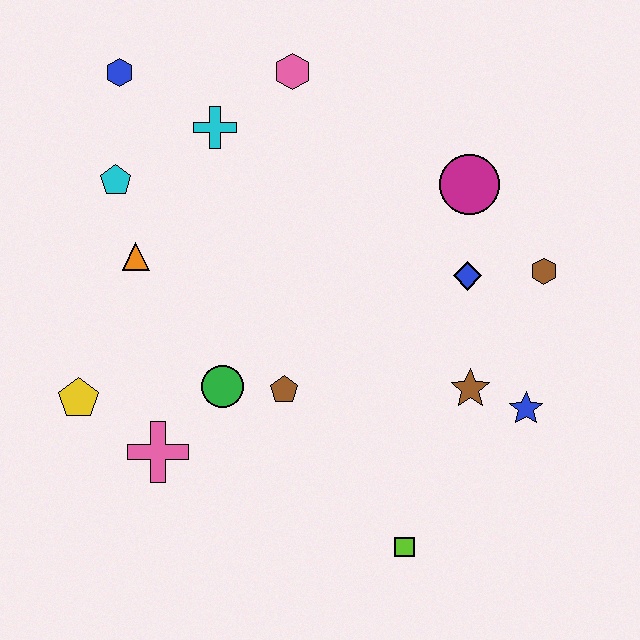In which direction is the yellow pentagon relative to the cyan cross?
The yellow pentagon is below the cyan cross.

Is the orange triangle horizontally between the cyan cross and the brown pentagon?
No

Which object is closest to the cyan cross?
The pink hexagon is closest to the cyan cross.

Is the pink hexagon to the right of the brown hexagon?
No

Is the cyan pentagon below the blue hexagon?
Yes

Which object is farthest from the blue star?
The blue hexagon is farthest from the blue star.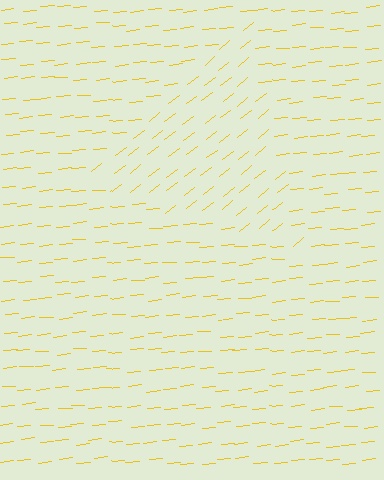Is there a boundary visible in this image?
Yes, there is a texture boundary formed by a change in line orientation.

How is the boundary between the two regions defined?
The boundary is defined purely by a change in line orientation (approximately 33 degrees difference). All lines are the same color and thickness.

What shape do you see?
I see a triangle.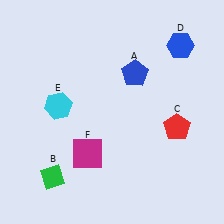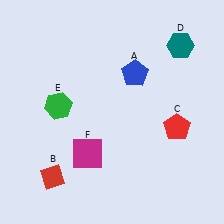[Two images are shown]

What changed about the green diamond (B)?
In Image 1, B is green. In Image 2, it changed to red.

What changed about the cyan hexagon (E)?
In Image 1, E is cyan. In Image 2, it changed to green.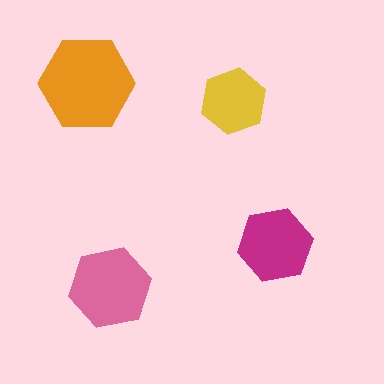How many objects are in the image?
There are 4 objects in the image.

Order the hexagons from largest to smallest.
the orange one, the pink one, the magenta one, the yellow one.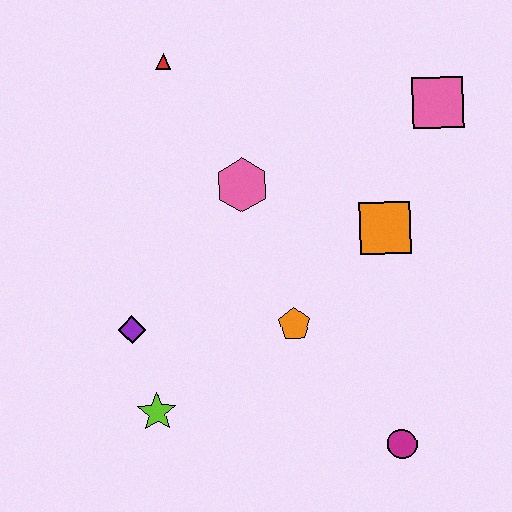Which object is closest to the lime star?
The purple diamond is closest to the lime star.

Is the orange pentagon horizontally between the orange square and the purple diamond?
Yes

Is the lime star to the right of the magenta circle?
No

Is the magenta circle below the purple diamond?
Yes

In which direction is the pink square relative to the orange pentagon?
The pink square is above the orange pentagon.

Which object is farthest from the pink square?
The lime star is farthest from the pink square.